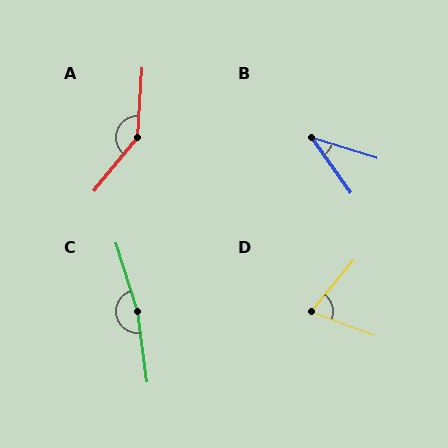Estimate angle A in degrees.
Approximately 145 degrees.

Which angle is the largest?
C, at approximately 170 degrees.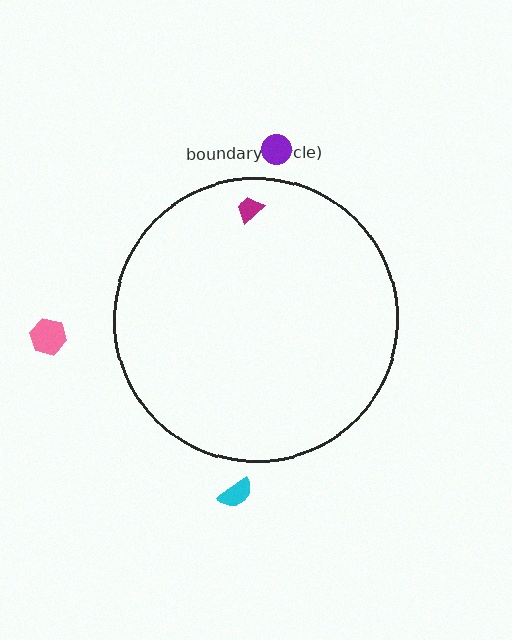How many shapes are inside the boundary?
1 inside, 3 outside.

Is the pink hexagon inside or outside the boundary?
Outside.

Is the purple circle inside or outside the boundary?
Outside.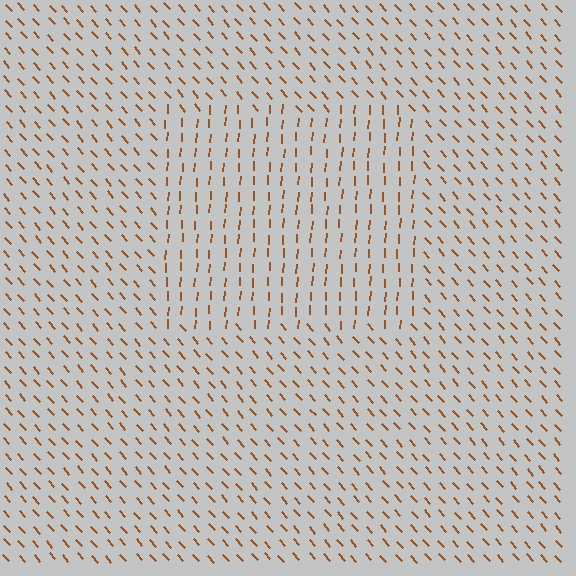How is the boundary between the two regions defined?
The boundary is defined purely by a change in line orientation (approximately 45 degrees difference). All lines are the same color and thickness.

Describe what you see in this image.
The image is filled with small brown line segments. A rectangle region in the image has lines oriented differently from the surrounding lines, creating a visible texture boundary.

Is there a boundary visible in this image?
Yes, there is a texture boundary formed by a change in line orientation.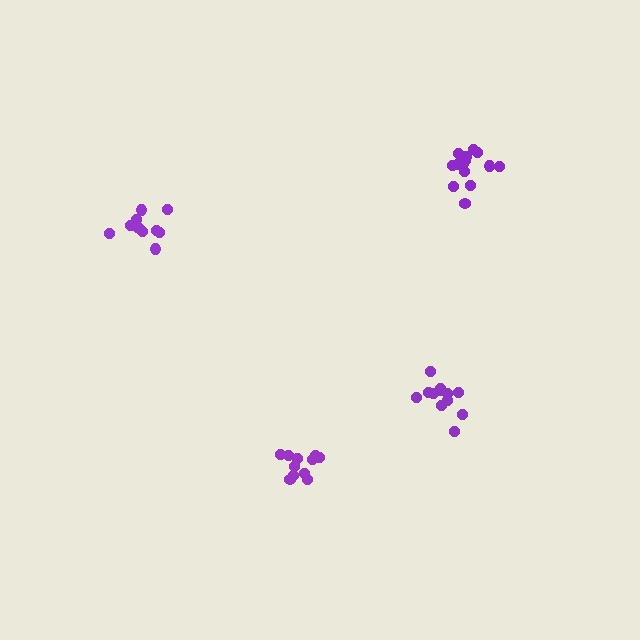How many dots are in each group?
Group 1: 14 dots, Group 2: 12 dots, Group 3: 11 dots, Group 4: 12 dots (49 total).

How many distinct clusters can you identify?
There are 4 distinct clusters.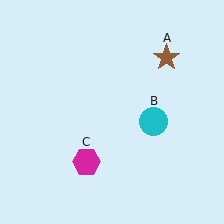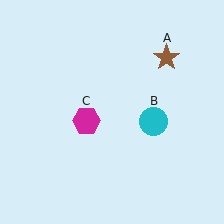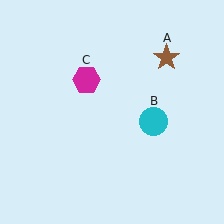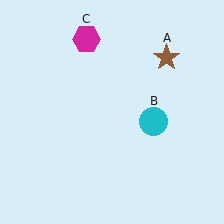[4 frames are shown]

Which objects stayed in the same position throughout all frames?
Brown star (object A) and cyan circle (object B) remained stationary.